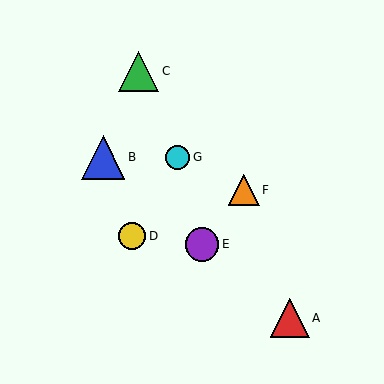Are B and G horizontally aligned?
Yes, both are at y≈157.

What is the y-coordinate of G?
Object G is at y≈157.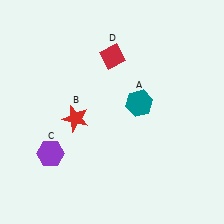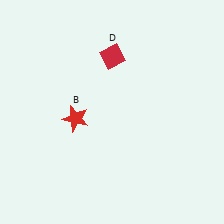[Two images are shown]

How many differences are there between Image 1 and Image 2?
There are 2 differences between the two images.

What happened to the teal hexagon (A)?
The teal hexagon (A) was removed in Image 2. It was in the top-right area of Image 1.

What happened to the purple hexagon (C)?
The purple hexagon (C) was removed in Image 2. It was in the bottom-left area of Image 1.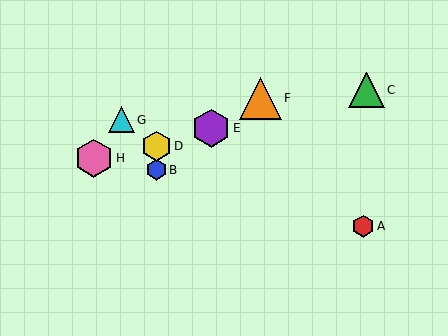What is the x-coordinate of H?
Object H is at x≈94.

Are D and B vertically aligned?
Yes, both are at x≈156.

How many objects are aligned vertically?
2 objects (B, D) are aligned vertically.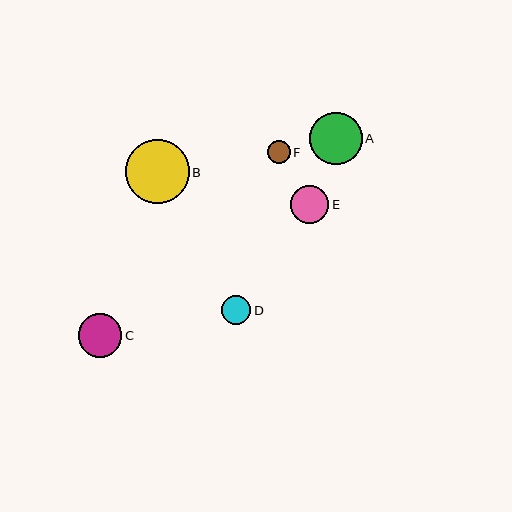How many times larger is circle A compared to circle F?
Circle A is approximately 2.3 times the size of circle F.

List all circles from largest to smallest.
From largest to smallest: B, A, C, E, D, F.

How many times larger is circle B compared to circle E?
Circle B is approximately 1.7 times the size of circle E.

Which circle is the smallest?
Circle F is the smallest with a size of approximately 23 pixels.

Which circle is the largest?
Circle B is the largest with a size of approximately 64 pixels.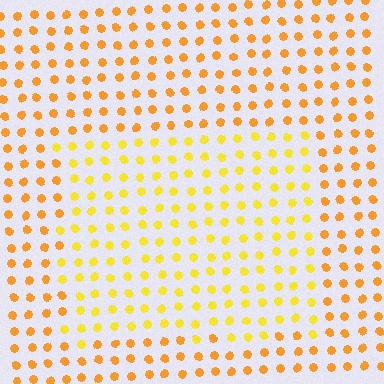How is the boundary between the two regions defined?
The boundary is defined purely by a slight shift in hue (about 22 degrees). Spacing, size, and orientation are identical on both sides.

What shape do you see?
I see a rectangle.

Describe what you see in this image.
The image is filled with small orange elements in a uniform arrangement. A rectangle-shaped region is visible where the elements are tinted to a slightly different hue, forming a subtle color boundary.